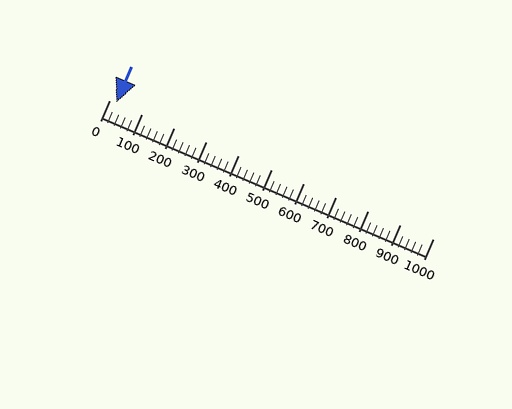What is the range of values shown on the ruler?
The ruler shows values from 0 to 1000.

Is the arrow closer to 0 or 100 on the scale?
The arrow is closer to 0.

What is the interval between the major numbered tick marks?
The major tick marks are spaced 100 units apart.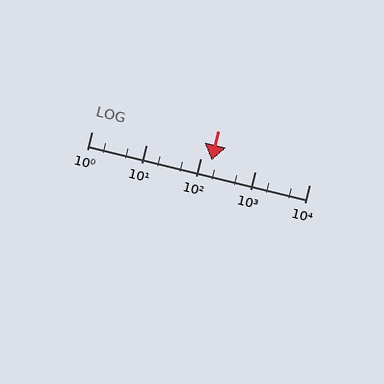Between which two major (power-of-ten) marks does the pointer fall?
The pointer is between 100 and 1000.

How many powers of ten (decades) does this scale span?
The scale spans 4 decades, from 1 to 10000.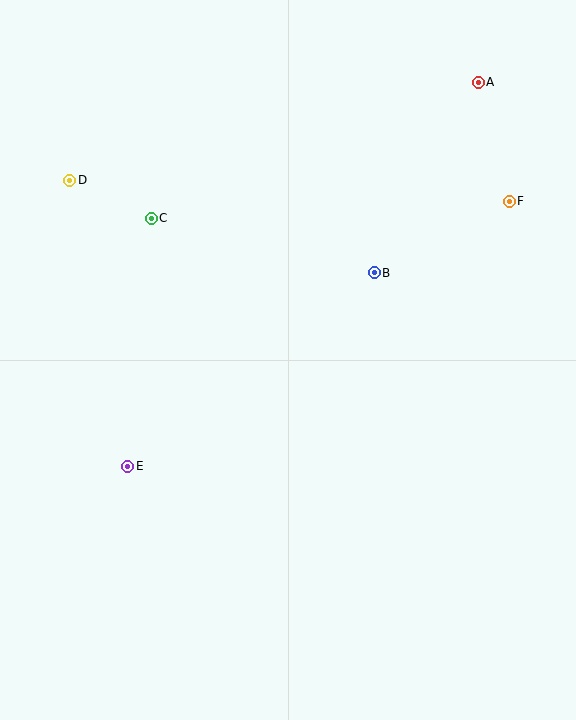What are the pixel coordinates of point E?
Point E is at (128, 466).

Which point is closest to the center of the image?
Point B at (374, 273) is closest to the center.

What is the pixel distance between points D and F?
The distance between D and F is 440 pixels.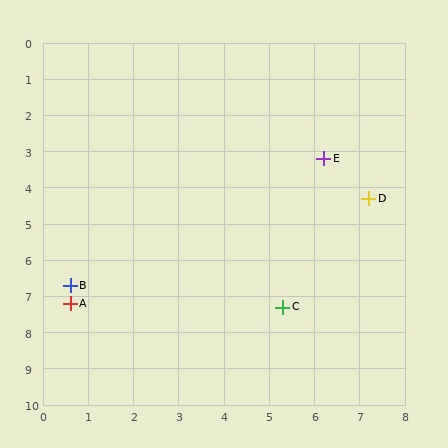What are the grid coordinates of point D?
Point D is at approximately (7.2, 4.3).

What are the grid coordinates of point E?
Point E is at approximately (6.2, 3.2).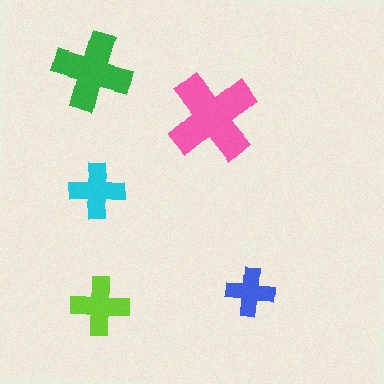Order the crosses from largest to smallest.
the pink one, the green one, the lime one, the cyan one, the blue one.